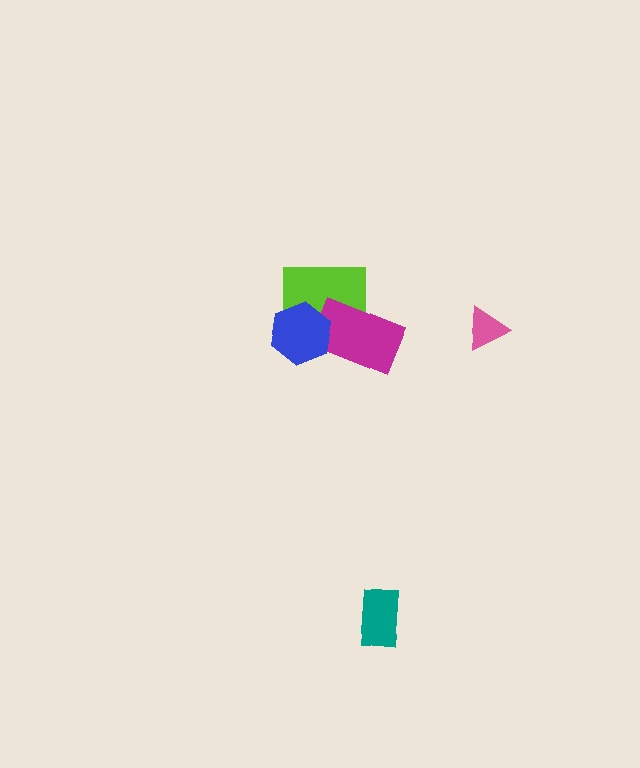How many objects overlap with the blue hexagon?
2 objects overlap with the blue hexagon.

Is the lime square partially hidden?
Yes, it is partially covered by another shape.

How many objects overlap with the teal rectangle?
0 objects overlap with the teal rectangle.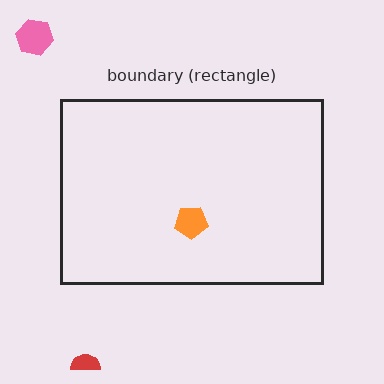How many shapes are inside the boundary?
1 inside, 2 outside.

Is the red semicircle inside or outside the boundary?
Outside.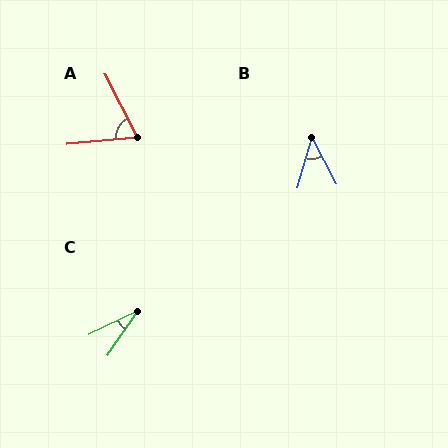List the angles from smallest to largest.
C (29°), B (43°), A (68°).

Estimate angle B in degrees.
Approximately 43 degrees.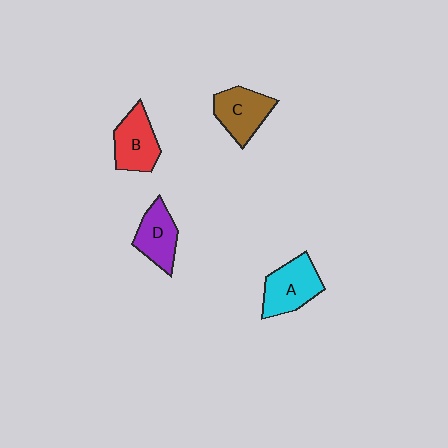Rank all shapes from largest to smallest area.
From largest to smallest: A (cyan), B (red), C (brown), D (purple).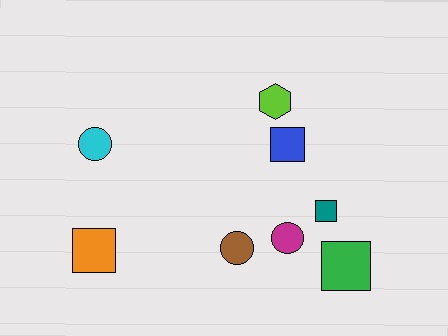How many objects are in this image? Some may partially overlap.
There are 8 objects.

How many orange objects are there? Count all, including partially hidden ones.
There is 1 orange object.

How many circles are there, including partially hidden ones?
There are 3 circles.